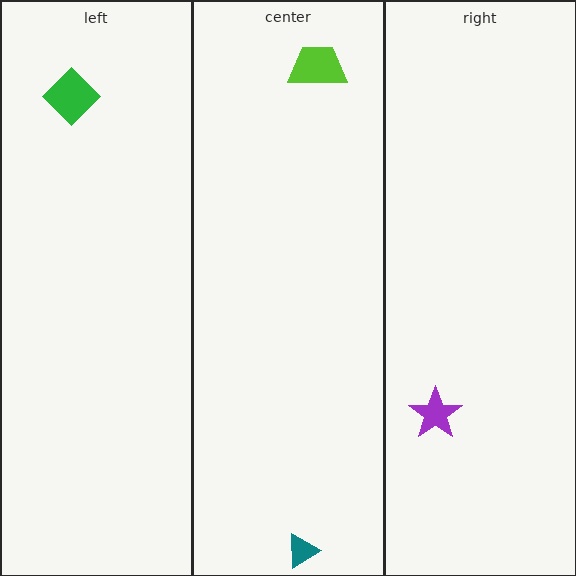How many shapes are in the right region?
1.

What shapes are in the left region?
The green diamond.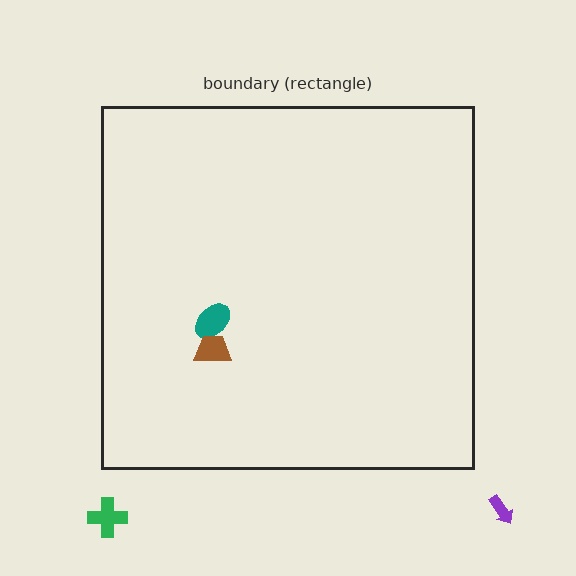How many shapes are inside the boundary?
2 inside, 2 outside.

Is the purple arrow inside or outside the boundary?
Outside.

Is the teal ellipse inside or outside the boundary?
Inside.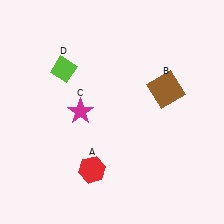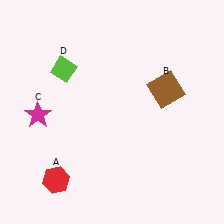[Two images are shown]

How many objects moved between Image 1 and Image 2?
2 objects moved between the two images.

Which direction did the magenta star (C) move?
The magenta star (C) moved left.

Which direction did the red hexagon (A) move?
The red hexagon (A) moved left.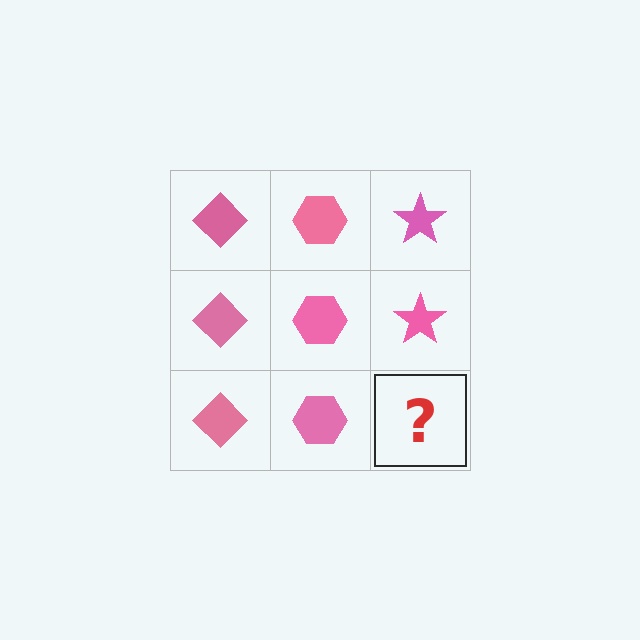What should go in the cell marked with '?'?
The missing cell should contain a pink star.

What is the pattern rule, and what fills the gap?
The rule is that each column has a consistent shape. The gap should be filled with a pink star.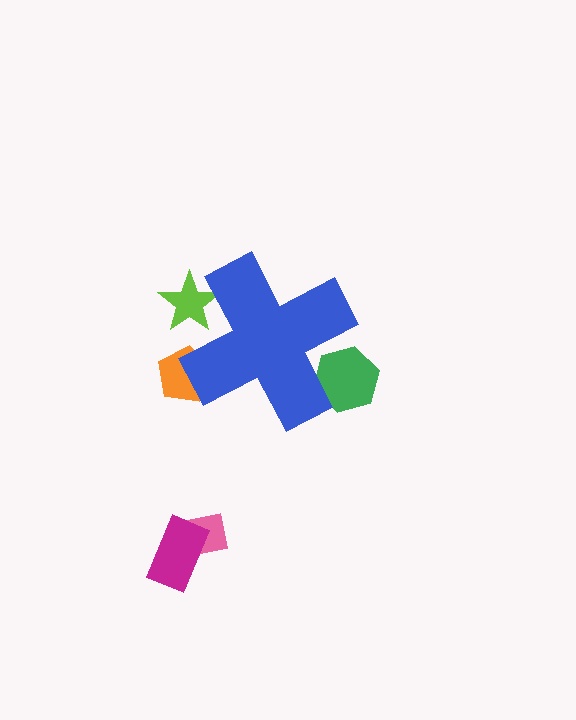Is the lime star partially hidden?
Yes, the lime star is partially hidden behind the blue cross.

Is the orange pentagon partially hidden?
Yes, the orange pentagon is partially hidden behind the blue cross.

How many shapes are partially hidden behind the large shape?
3 shapes are partially hidden.